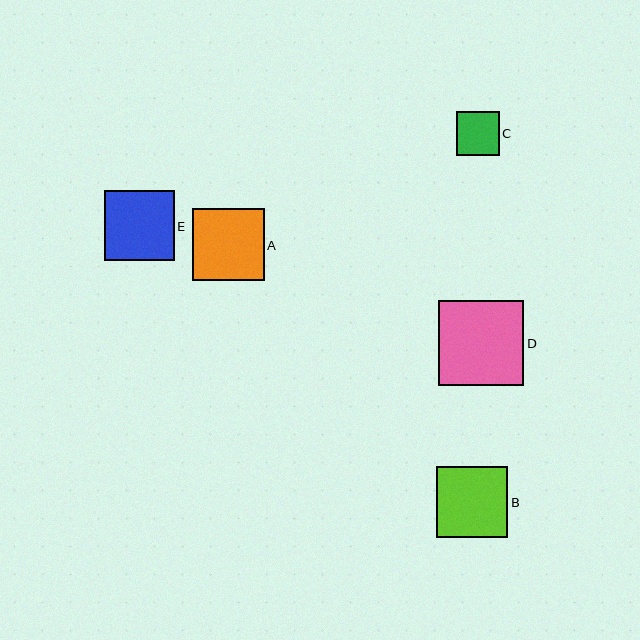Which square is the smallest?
Square C is the smallest with a size of approximately 43 pixels.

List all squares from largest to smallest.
From largest to smallest: D, A, B, E, C.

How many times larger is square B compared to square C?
Square B is approximately 1.6 times the size of square C.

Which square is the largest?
Square D is the largest with a size of approximately 85 pixels.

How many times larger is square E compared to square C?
Square E is approximately 1.6 times the size of square C.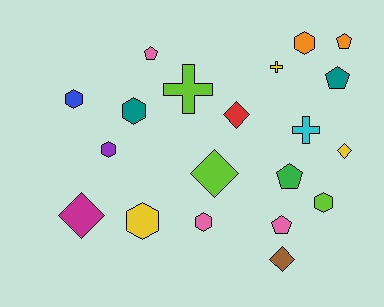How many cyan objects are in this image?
There is 1 cyan object.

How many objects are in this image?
There are 20 objects.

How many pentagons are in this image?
There are 5 pentagons.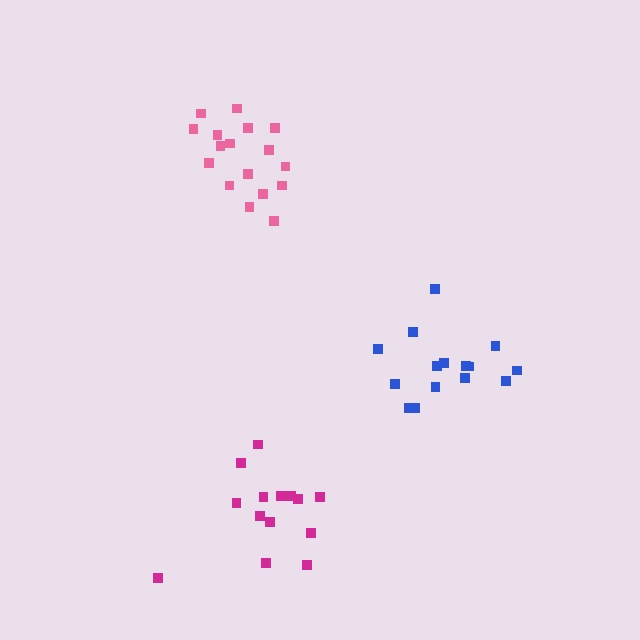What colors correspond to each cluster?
The clusters are colored: pink, magenta, blue.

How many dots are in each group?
Group 1: 17 dots, Group 2: 14 dots, Group 3: 15 dots (46 total).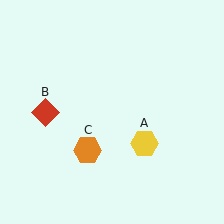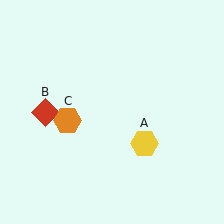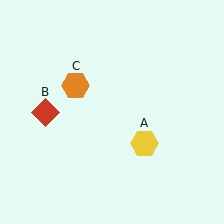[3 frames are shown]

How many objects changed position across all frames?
1 object changed position: orange hexagon (object C).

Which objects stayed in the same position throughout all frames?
Yellow hexagon (object A) and red diamond (object B) remained stationary.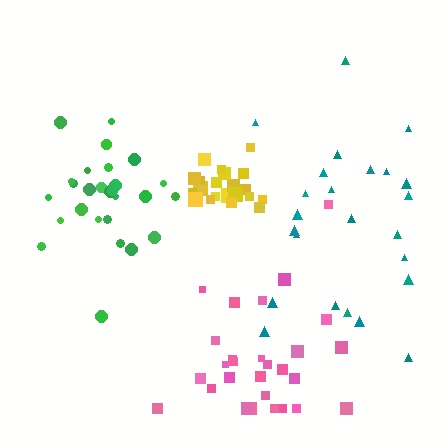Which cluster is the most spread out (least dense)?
Teal.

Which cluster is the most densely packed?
Yellow.